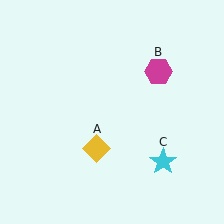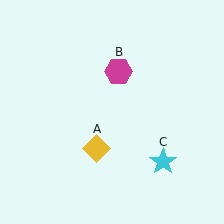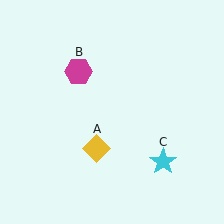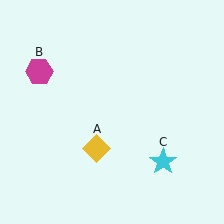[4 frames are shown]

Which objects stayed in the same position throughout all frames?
Yellow diamond (object A) and cyan star (object C) remained stationary.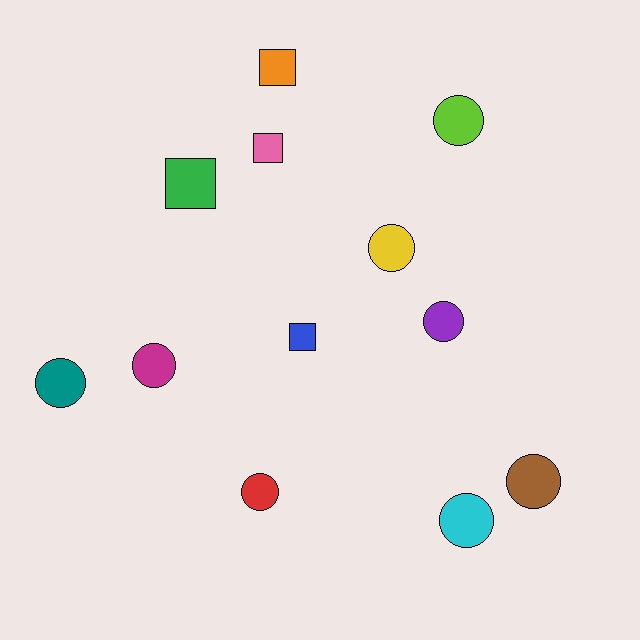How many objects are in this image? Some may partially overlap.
There are 12 objects.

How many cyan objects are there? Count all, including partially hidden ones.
There is 1 cyan object.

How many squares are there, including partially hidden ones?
There are 4 squares.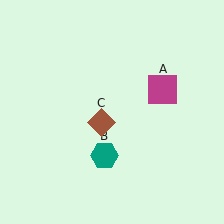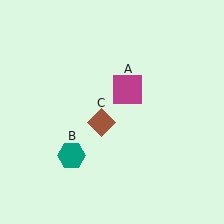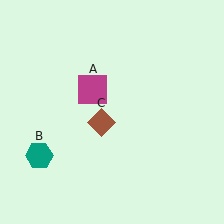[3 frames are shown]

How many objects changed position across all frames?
2 objects changed position: magenta square (object A), teal hexagon (object B).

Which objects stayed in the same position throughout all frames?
Brown diamond (object C) remained stationary.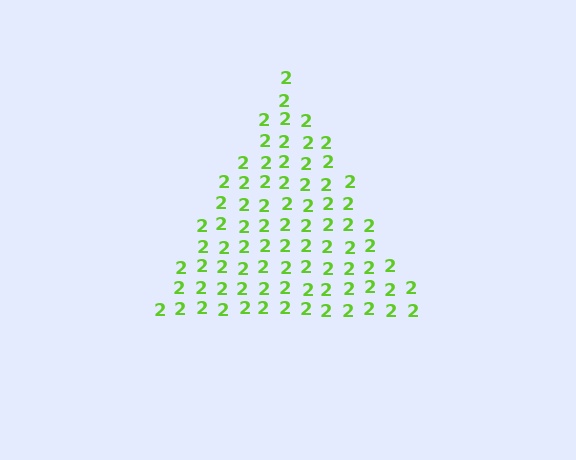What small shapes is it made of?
It is made of small digit 2's.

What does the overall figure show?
The overall figure shows a triangle.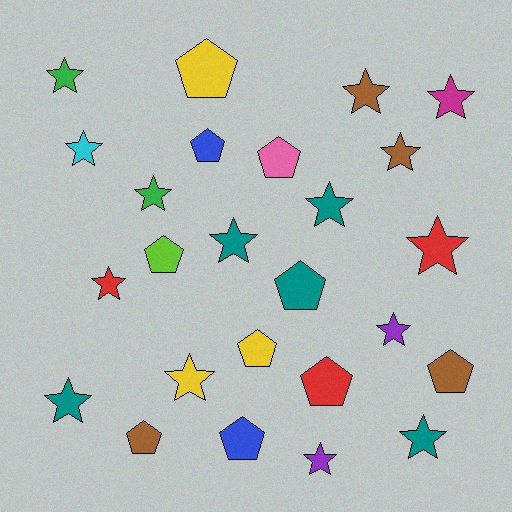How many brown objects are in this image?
There are 4 brown objects.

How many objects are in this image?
There are 25 objects.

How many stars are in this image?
There are 15 stars.